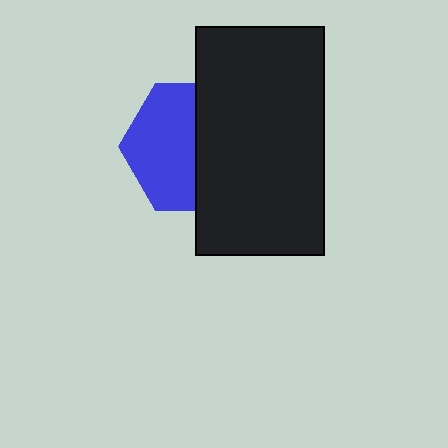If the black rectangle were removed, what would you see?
You would see the complete blue hexagon.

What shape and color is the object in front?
The object in front is a black rectangle.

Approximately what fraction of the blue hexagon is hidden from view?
Roughly 47% of the blue hexagon is hidden behind the black rectangle.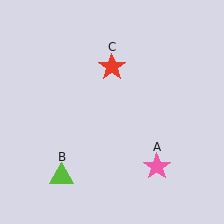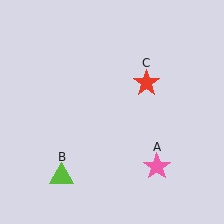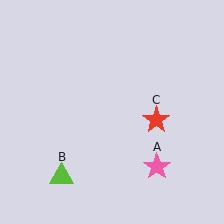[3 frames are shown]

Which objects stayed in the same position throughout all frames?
Pink star (object A) and lime triangle (object B) remained stationary.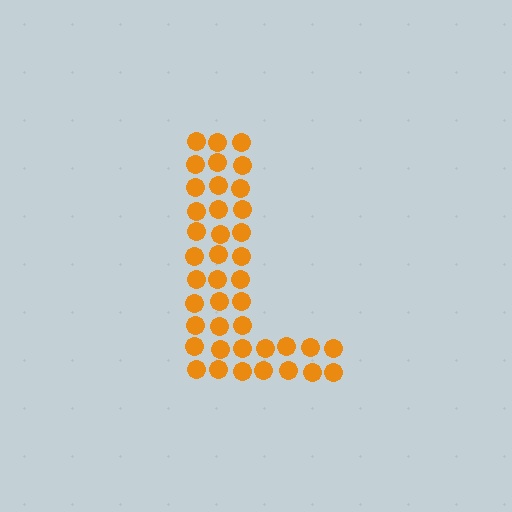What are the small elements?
The small elements are circles.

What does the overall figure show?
The overall figure shows the letter L.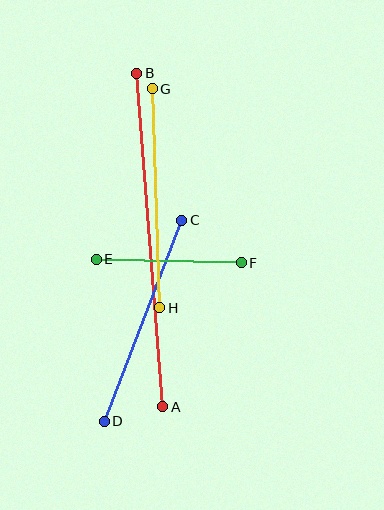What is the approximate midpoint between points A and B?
The midpoint is at approximately (150, 240) pixels.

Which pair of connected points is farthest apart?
Points A and B are farthest apart.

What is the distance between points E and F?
The distance is approximately 145 pixels.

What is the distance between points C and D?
The distance is approximately 216 pixels.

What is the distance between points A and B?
The distance is approximately 334 pixels.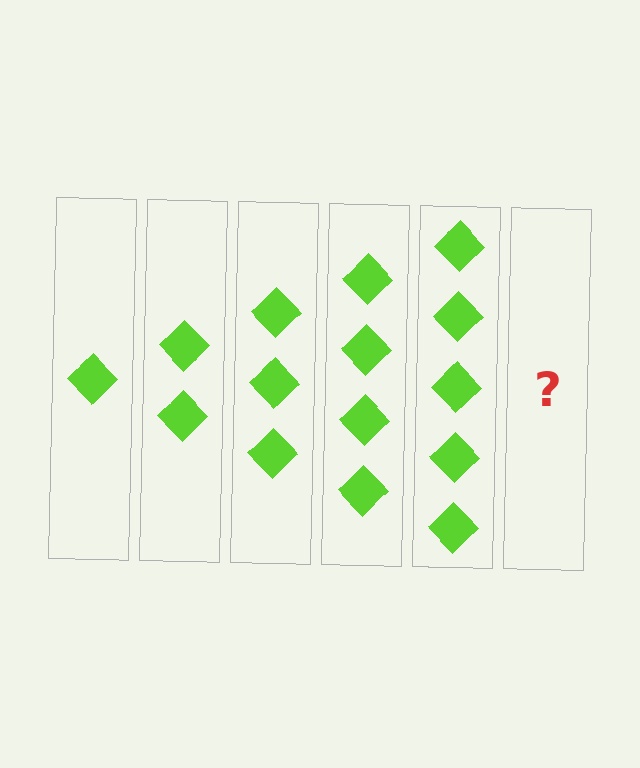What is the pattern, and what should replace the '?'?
The pattern is that each step adds one more diamond. The '?' should be 6 diamonds.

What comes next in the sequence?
The next element should be 6 diamonds.